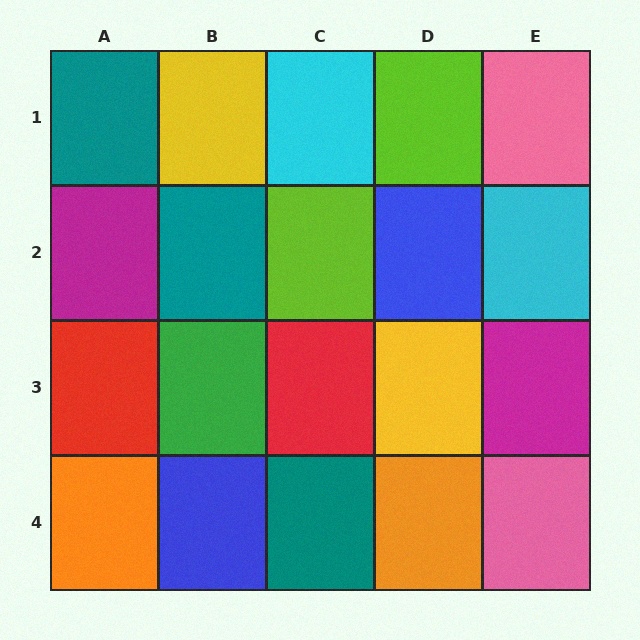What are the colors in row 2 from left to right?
Magenta, teal, lime, blue, cyan.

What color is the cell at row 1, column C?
Cyan.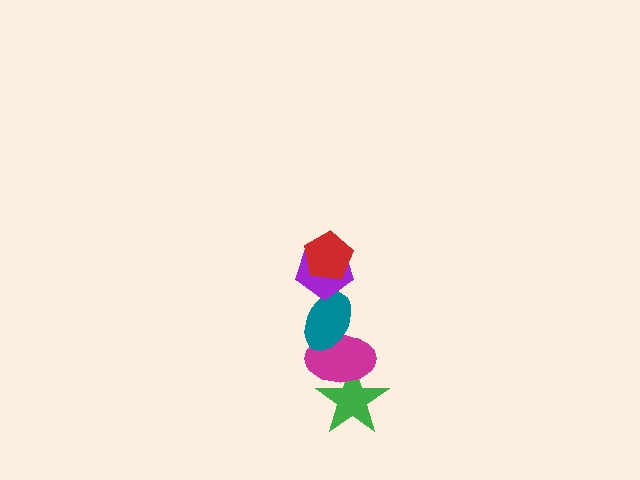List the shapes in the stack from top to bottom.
From top to bottom: the red pentagon, the purple pentagon, the teal ellipse, the magenta ellipse, the green star.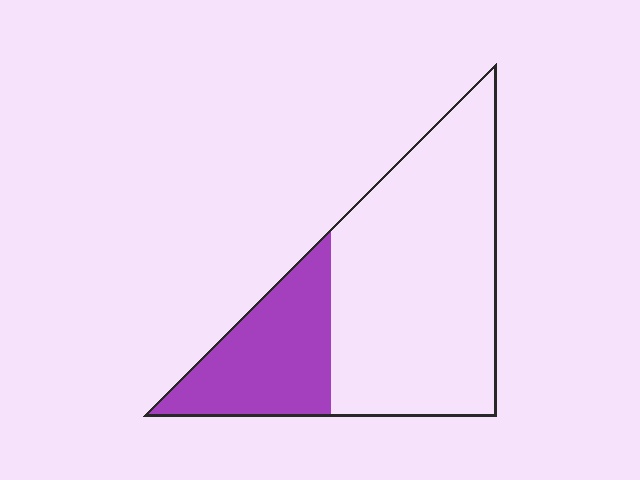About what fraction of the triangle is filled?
About one quarter (1/4).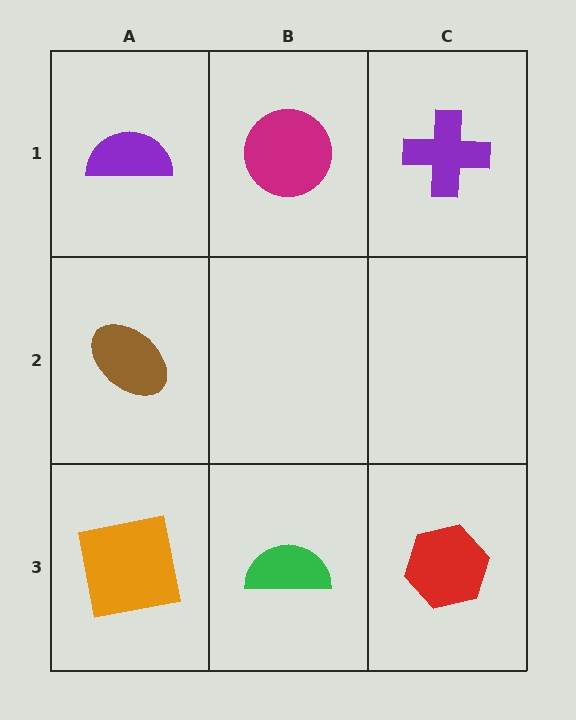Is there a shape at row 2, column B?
No, that cell is empty.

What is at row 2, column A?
A brown ellipse.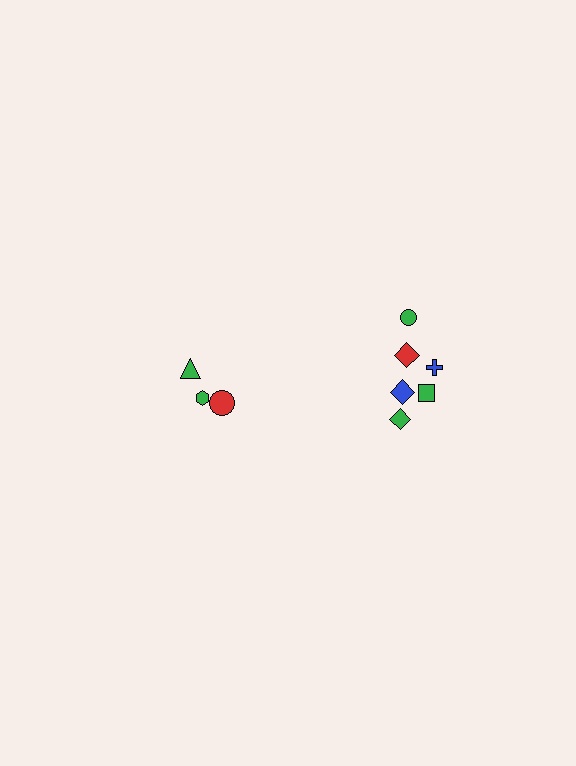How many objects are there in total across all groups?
There are 9 objects.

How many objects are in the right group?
There are 6 objects.